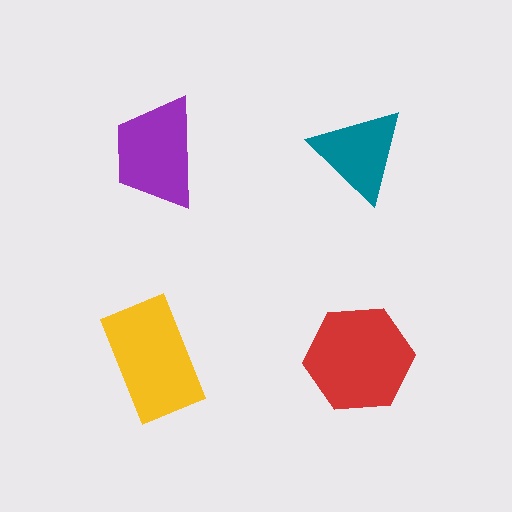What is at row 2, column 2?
A red hexagon.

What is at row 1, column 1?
A purple trapezoid.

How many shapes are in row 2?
2 shapes.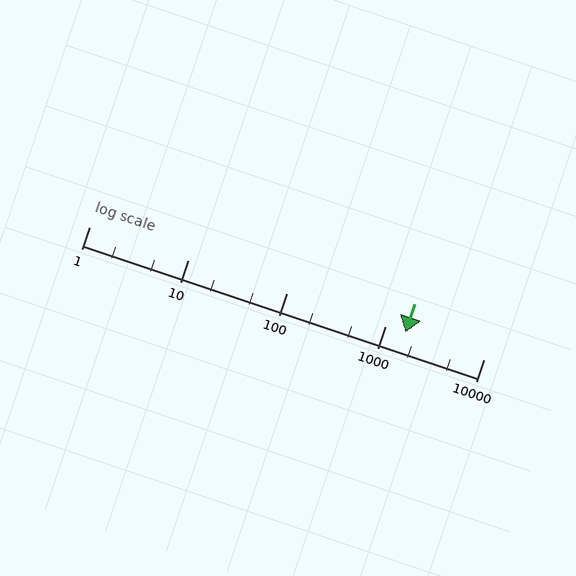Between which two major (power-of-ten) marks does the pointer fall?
The pointer is between 1000 and 10000.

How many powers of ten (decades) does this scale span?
The scale spans 4 decades, from 1 to 10000.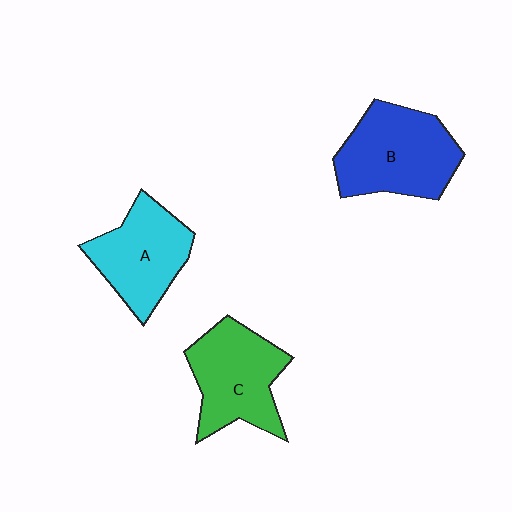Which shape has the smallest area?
Shape A (cyan).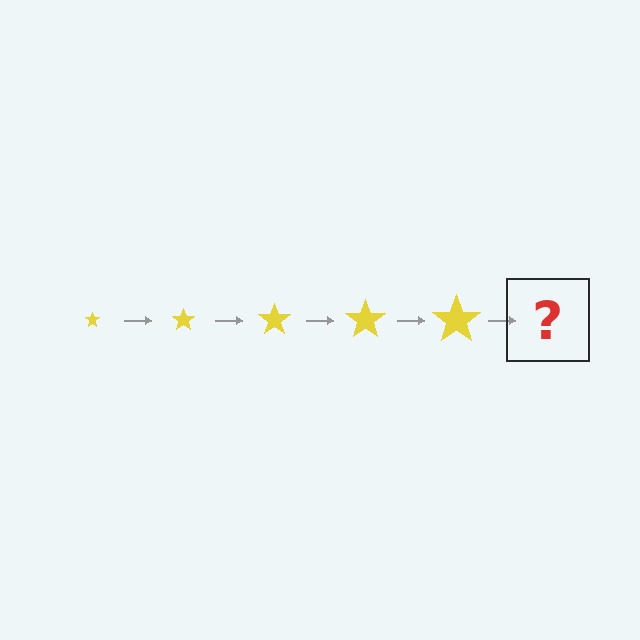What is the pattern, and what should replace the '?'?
The pattern is that the star gets progressively larger each step. The '?' should be a yellow star, larger than the previous one.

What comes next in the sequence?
The next element should be a yellow star, larger than the previous one.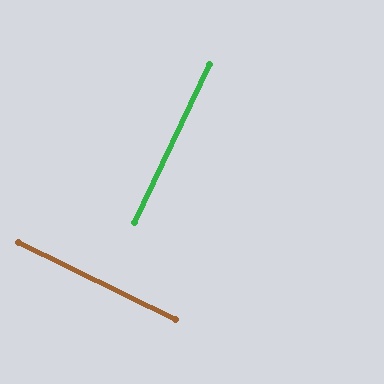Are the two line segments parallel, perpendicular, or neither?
Perpendicular — they meet at approximately 89°.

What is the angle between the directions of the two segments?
Approximately 89 degrees.